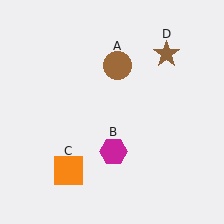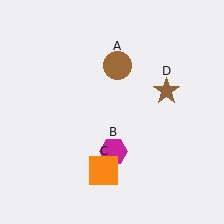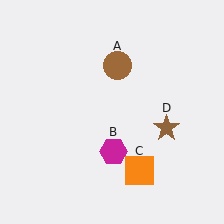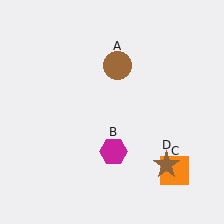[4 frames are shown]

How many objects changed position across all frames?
2 objects changed position: orange square (object C), brown star (object D).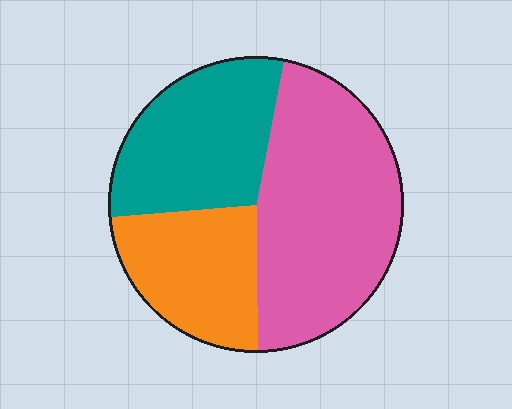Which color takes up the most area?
Pink, at roughly 45%.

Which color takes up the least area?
Orange, at roughly 25%.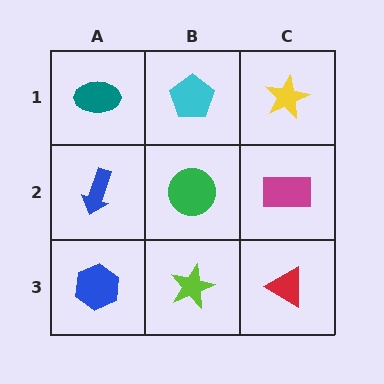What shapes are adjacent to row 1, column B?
A green circle (row 2, column B), a teal ellipse (row 1, column A), a yellow star (row 1, column C).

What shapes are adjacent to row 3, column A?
A blue arrow (row 2, column A), a lime star (row 3, column B).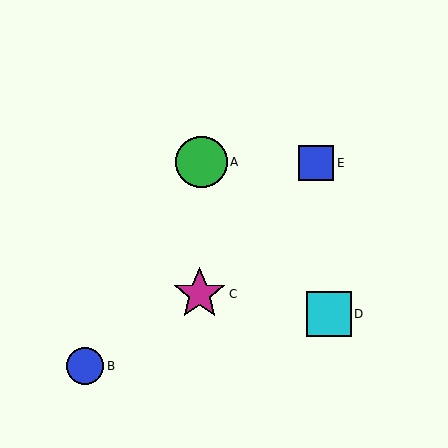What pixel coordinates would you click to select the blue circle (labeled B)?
Click at (85, 366) to select the blue circle B.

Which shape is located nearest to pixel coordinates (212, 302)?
The magenta star (labeled C) at (199, 294) is nearest to that location.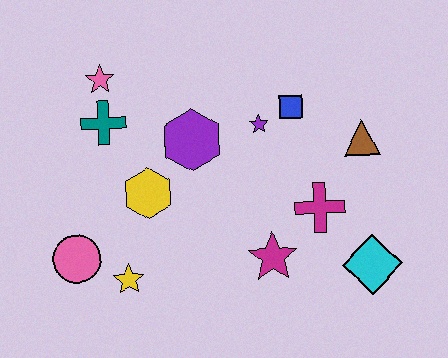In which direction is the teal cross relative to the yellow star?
The teal cross is above the yellow star.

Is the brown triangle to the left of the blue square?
No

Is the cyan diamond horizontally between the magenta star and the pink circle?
No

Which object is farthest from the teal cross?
The cyan diamond is farthest from the teal cross.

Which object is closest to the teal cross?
The pink star is closest to the teal cross.